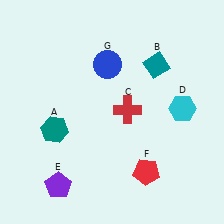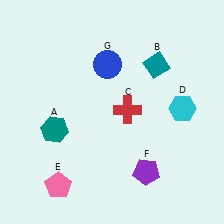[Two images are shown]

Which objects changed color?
E changed from purple to pink. F changed from red to purple.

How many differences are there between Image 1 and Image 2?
There are 2 differences between the two images.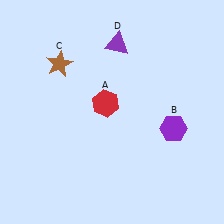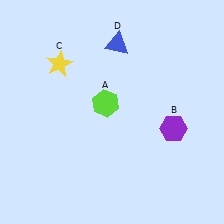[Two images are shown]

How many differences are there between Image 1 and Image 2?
There are 3 differences between the two images.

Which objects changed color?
A changed from red to lime. C changed from brown to yellow. D changed from purple to blue.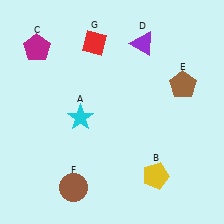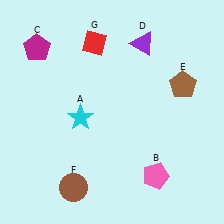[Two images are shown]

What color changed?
The pentagon (B) changed from yellow in Image 1 to pink in Image 2.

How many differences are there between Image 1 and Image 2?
There is 1 difference between the two images.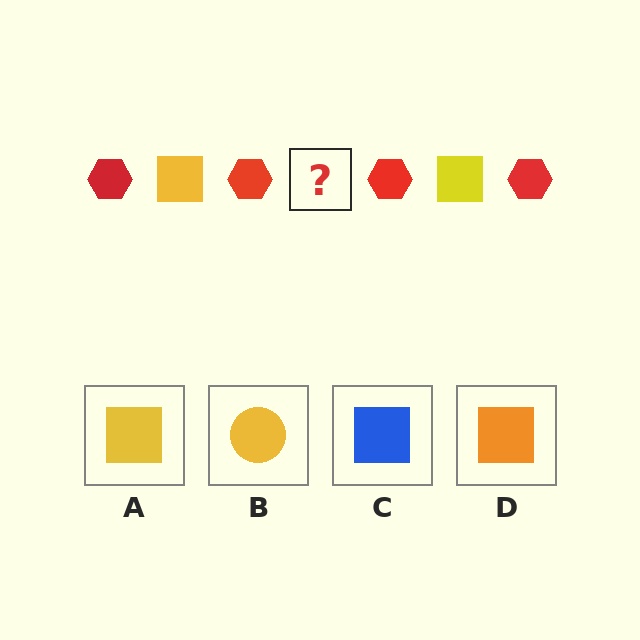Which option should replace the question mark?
Option A.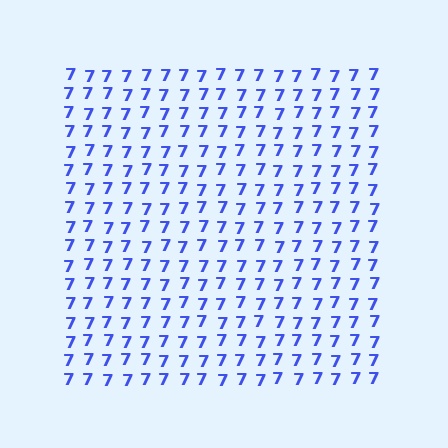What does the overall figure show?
The overall figure shows a square.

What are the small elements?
The small elements are digit 7's.